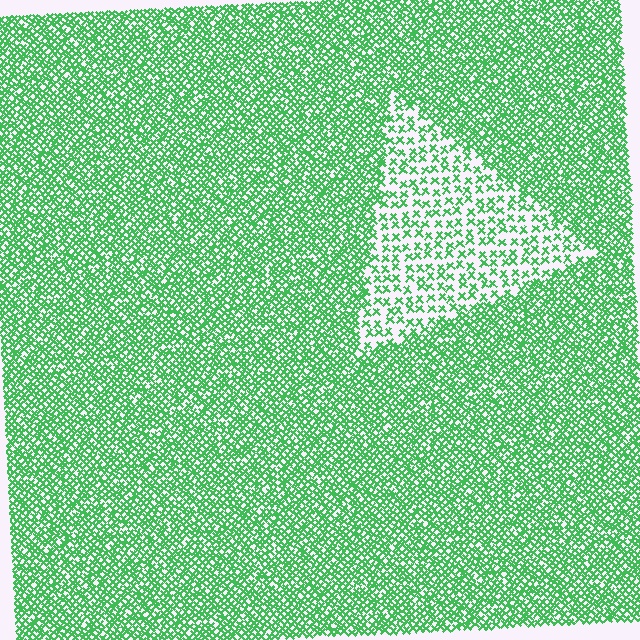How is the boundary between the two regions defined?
The boundary is defined by a change in element density (approximately 2.4x ratio). All elements are the same color, size, and shape.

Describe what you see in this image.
The image contains small green elements arranged at two different densities. A triangle-shaped region is visible where the elements are less densely packed than the surrounding area.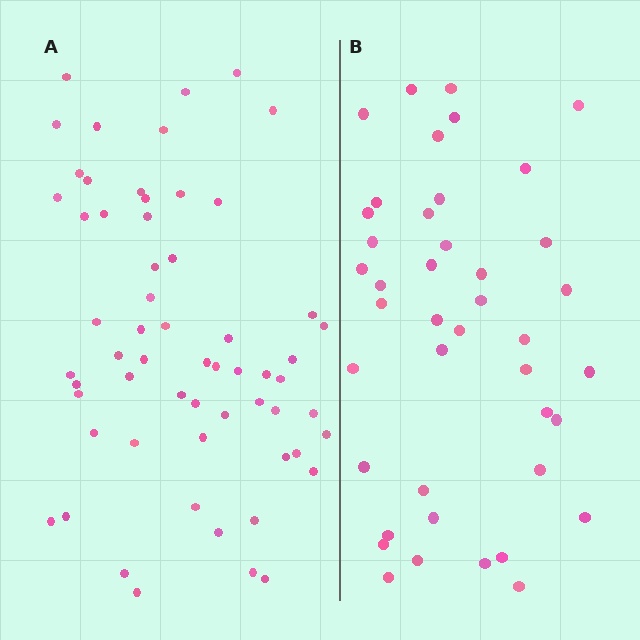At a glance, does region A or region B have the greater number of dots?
Region A (the left region) has more dots.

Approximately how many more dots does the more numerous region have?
Region A has approximately 20 more dots than region B.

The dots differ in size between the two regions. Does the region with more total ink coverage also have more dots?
No. Region B has more total ink coverage because its dots are larger, but region A actually contains more individual dots. Total area can be misleading — the number of items is what matters here.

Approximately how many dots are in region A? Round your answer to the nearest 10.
About 60 dots.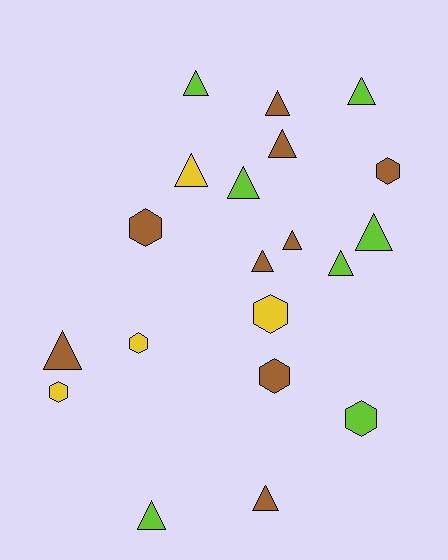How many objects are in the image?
There are 20 objects.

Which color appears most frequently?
Brown, with 9 objects.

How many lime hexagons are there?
There is 1 lime hexagon.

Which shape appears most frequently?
Triangle, with 13 objects.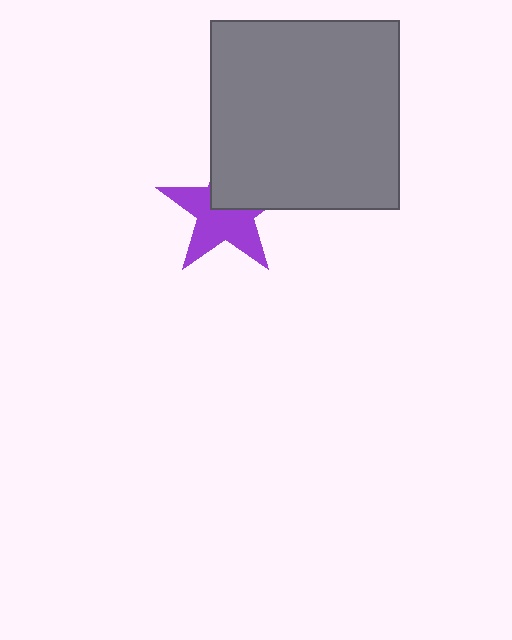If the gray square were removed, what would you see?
You would see the complete purple star.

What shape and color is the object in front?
The object in front is a gray square.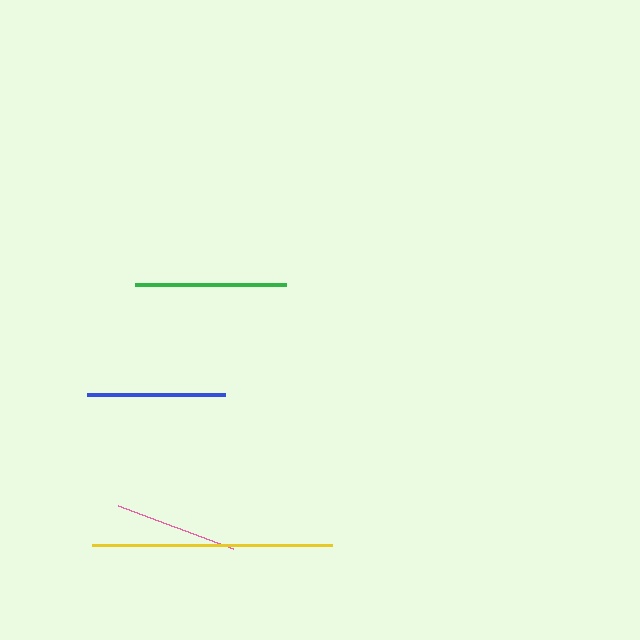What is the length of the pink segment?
The pink segment is approximately 123 pixels long.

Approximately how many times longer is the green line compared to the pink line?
The green line is approximately 1.2 times the length of the pink line.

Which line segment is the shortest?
The pink line is the shortest at approximately 123 pixels.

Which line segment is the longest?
The yellow line is the longest at approximately 240 pixels.